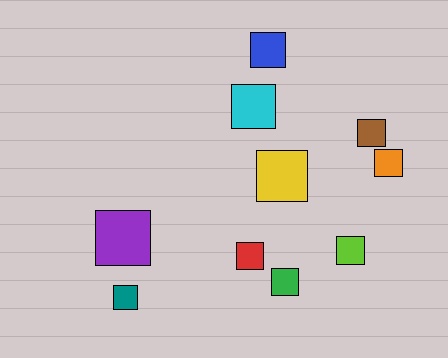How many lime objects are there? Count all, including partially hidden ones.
There is 1 lime object.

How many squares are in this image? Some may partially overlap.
There are 10 squares.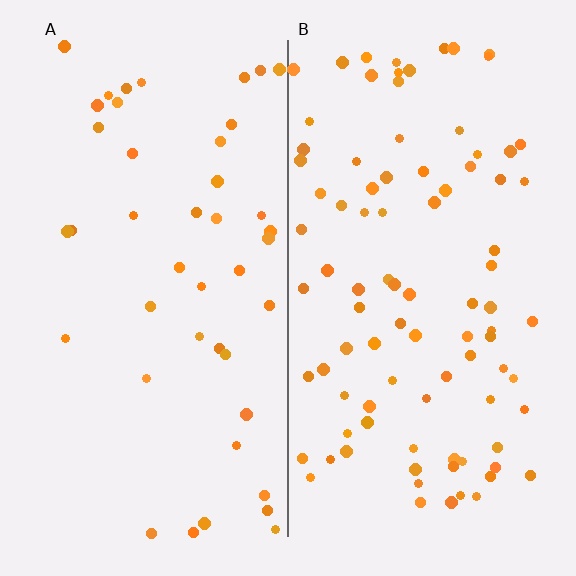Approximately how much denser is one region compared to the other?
Approximately 2.1× — region B over region A.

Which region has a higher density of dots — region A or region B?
B (the right).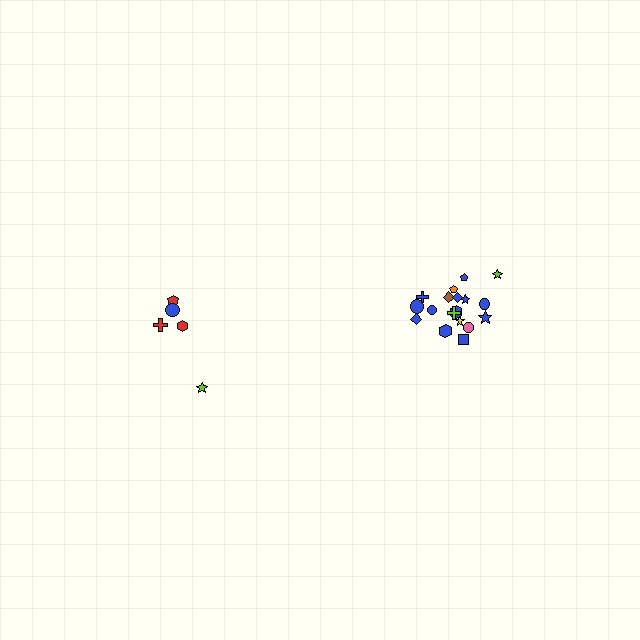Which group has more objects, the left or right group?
The right group.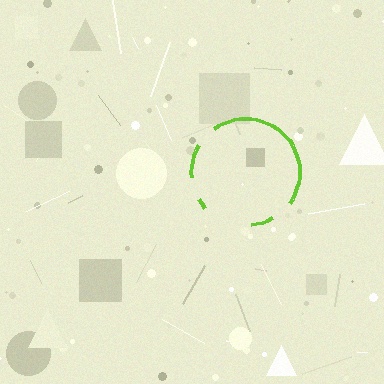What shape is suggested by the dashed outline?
The dashed outline suggests a circle.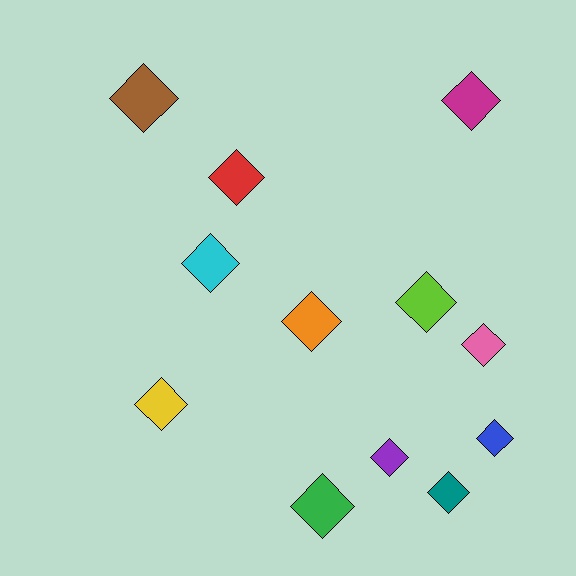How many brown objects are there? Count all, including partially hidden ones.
There is 1 brown object.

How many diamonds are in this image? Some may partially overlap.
There are 12 diamonds.